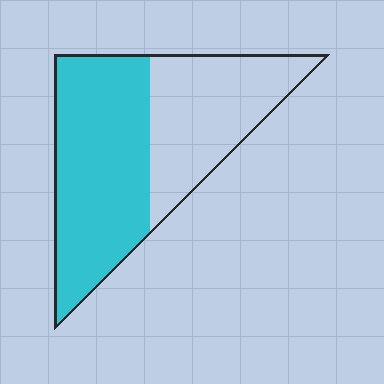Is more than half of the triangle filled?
Yes.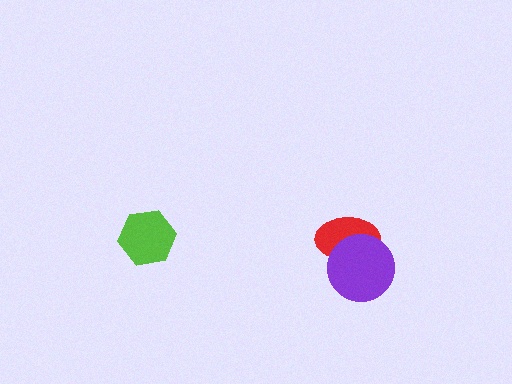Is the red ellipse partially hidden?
Yes, it is partially covered by another shape.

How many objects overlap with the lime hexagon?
0 objects overlap with the lime hexagon.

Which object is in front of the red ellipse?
The purple circle is in front of the red ellipse.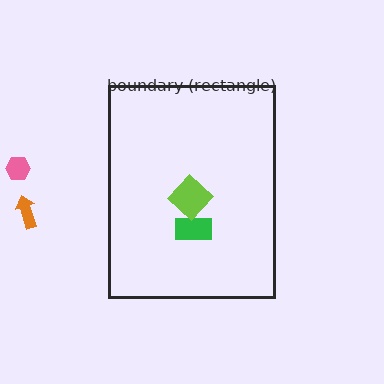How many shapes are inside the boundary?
2 inside, 2 outside.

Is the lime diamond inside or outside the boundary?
Inside.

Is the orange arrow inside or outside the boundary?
Outside.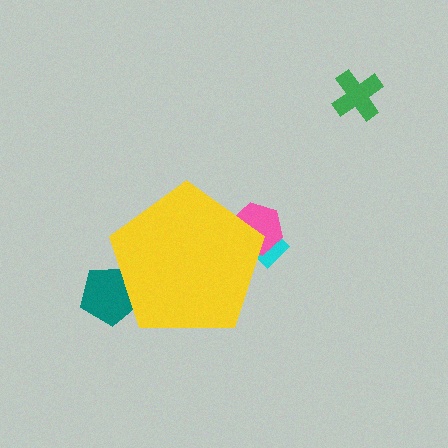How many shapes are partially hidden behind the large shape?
3 shapes are partially hidden.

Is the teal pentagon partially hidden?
Yes, the teal pentagon is partially hidden behind the yellow pentagon.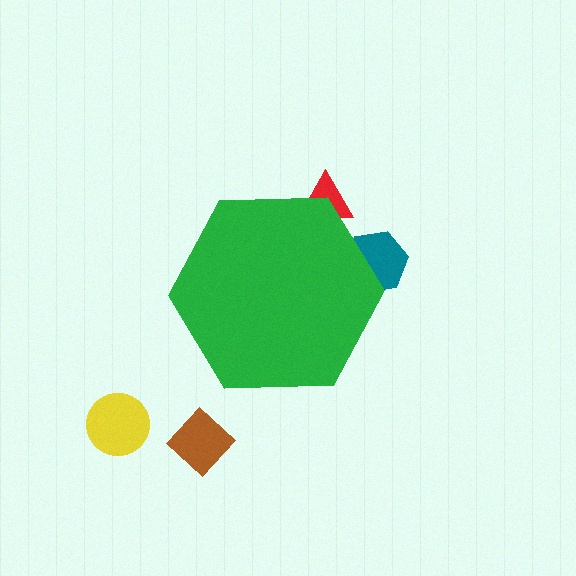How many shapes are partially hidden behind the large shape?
2 shapes are partially hidden.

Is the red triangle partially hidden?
Yes, the red triangle is partially hidden behind the green hexagon.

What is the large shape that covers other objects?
A green hexagon.